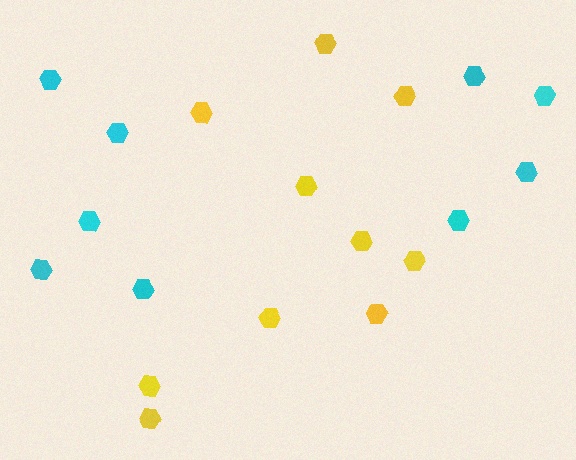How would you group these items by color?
There are 2 groups: one group of yellow hexagons (10) and one group of cyan hexagons (9).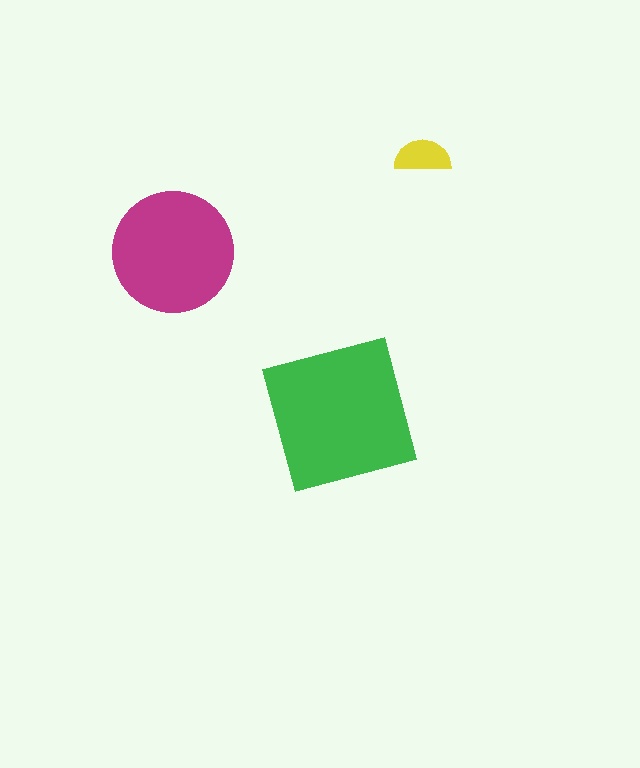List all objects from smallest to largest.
The yellow semicircle, the magenta circle, the green square.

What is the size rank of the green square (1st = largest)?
1st.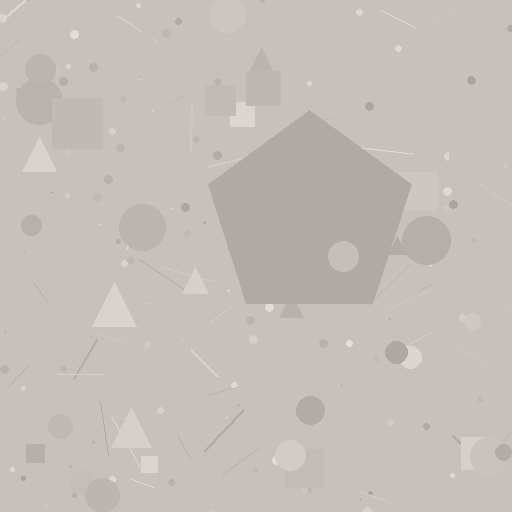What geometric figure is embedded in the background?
A pentagon is embedded in the background.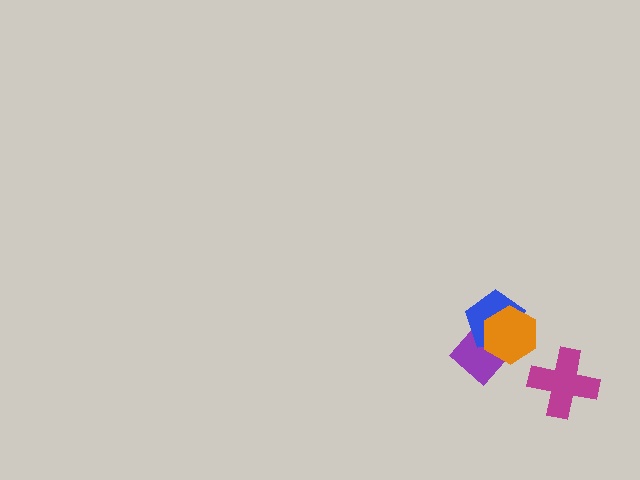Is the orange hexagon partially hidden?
No, no other shape covers it.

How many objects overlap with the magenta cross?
0 objects overlap with the magenta cross.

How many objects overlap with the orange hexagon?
2 objects overlap with the orange hexagon.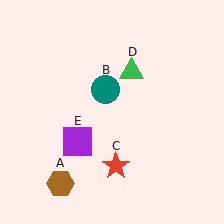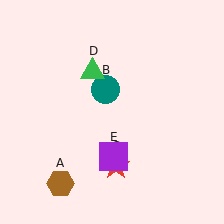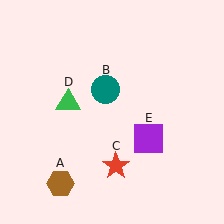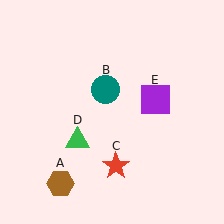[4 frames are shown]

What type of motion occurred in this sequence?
The green triangle (object D), purple square (object E) rotated counterclockwise around the center of the scene.